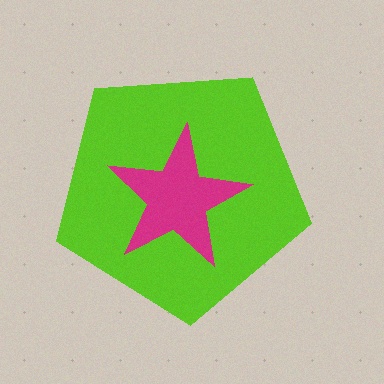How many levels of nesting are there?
2.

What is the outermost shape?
The lime pentagon.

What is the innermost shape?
The magenta star.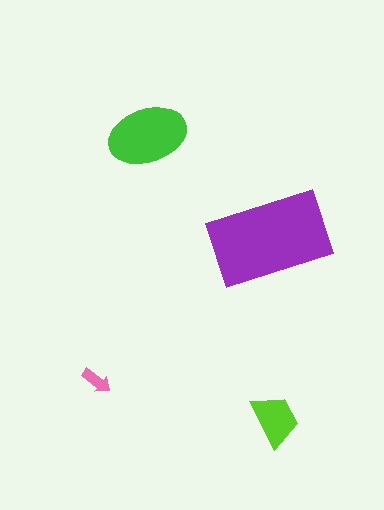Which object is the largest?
The purple rectangle.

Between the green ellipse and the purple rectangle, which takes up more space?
The purple rectangle.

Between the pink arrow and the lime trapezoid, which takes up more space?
The lime trapezoid.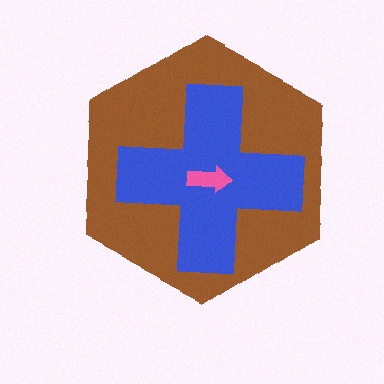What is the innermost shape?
The pink arrow.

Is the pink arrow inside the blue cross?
Yes.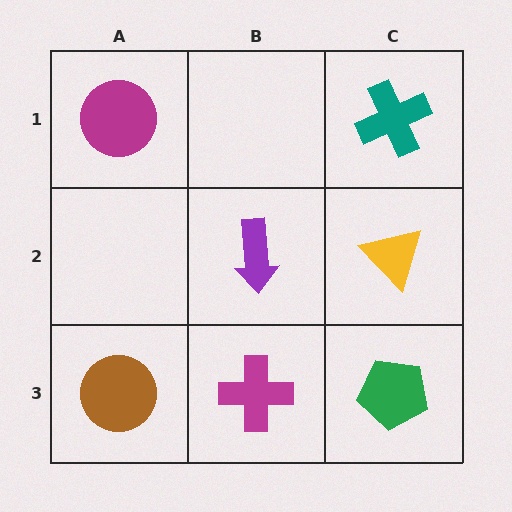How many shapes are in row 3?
3 shapes.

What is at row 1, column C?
A teal cross.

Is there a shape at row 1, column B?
No, that cell is empty.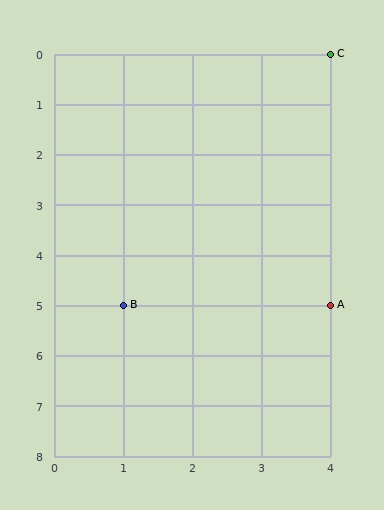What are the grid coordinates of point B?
Point B is at grid coordinates (1, 5).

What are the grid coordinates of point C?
Point C is at grid coordinates (4, 0).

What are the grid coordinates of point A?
Point A is at grid coordinates (4, 5).